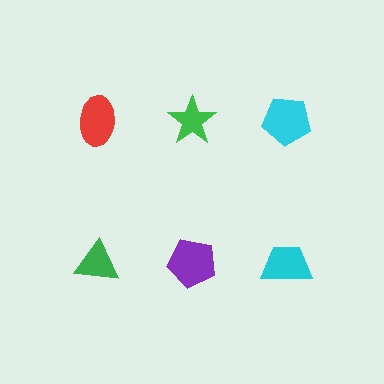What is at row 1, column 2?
A green star.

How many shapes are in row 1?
3 shapes.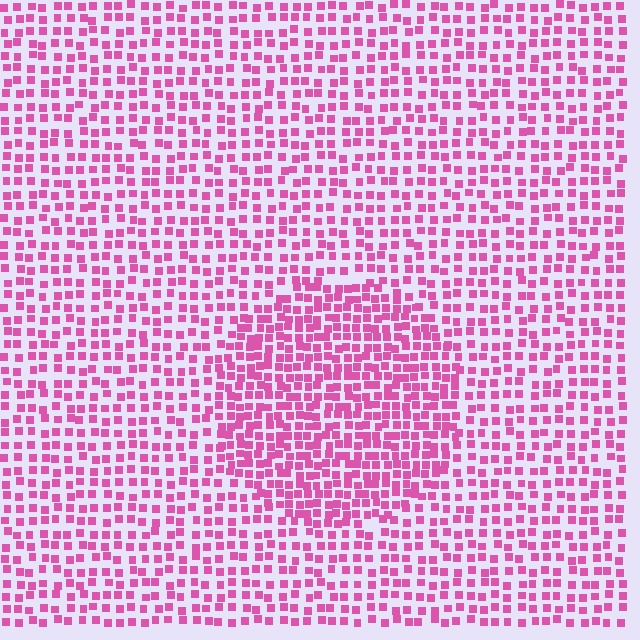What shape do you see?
I see a circle.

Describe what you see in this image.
The image contains small pink elements arranged at two different densities. A circle-shaped region is visible where the elements are more densely packed than the surrounding area.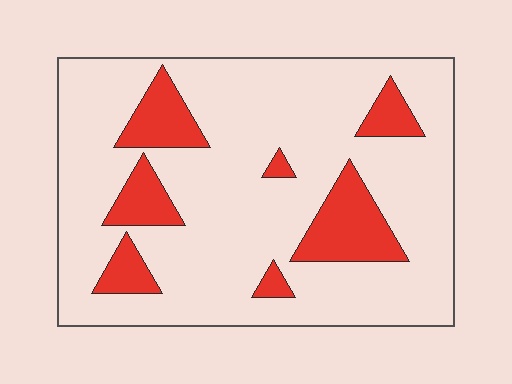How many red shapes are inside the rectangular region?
7.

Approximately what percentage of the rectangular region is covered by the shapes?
Approximately 20%.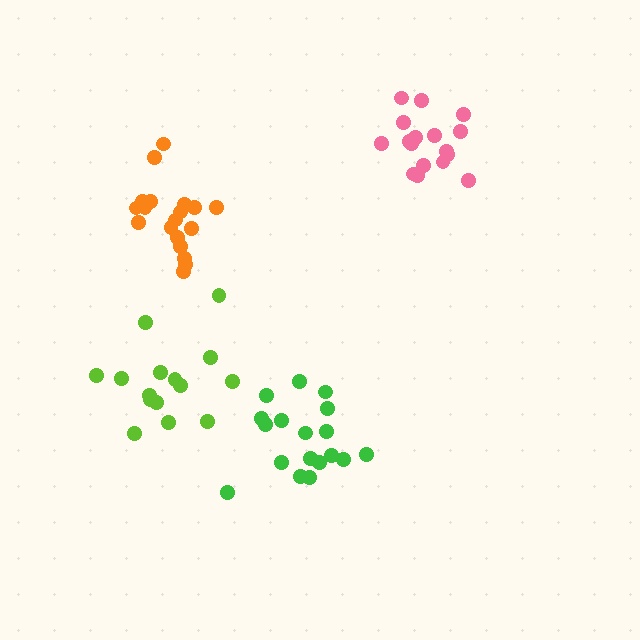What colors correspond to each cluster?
The clusters are colored: pink, orange, lime, green.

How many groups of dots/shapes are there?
There are 4 groups.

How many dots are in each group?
Group 1: 17 dots, Group 2: 19 dots, Group 3: 15 dots, Group 4: 18 dots (69 total).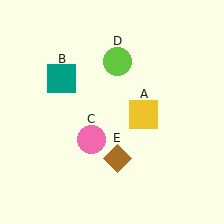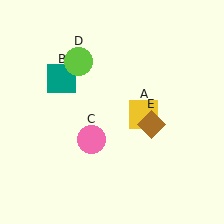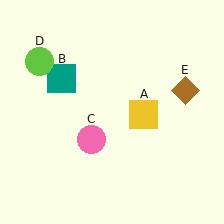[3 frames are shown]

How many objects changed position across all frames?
2 objects changed position: lime circle (object D), brown diamond (object E).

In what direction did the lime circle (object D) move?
The lime circle (object D) moved left.